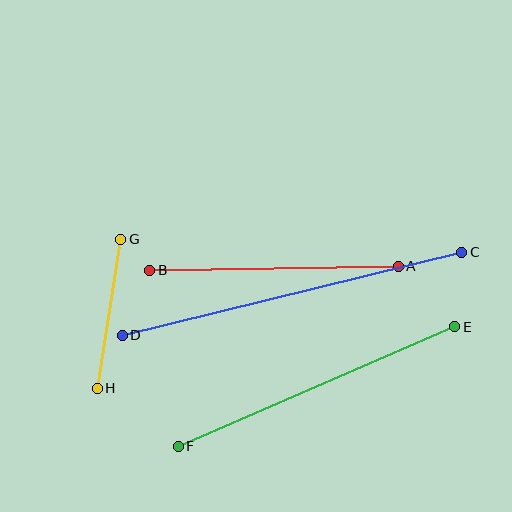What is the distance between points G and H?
The distance is approximately 151 pixels.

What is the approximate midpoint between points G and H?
The midpoint is at approximately (109, 314) pixels.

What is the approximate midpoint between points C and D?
The midpoint is at approximately (292, 294) pixels.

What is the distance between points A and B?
The distance is approximately 249 pixels.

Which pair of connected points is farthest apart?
Points C and D are farthest apart.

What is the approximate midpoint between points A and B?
The midpoint is at approximately (274, 268) pixels.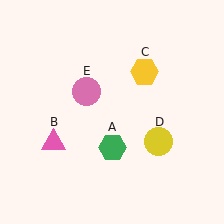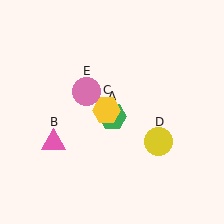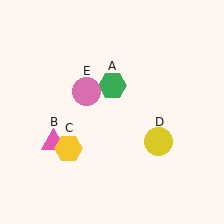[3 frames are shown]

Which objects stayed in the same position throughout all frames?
Pink triangle (object B) and yellow circle (object D) and pink circle (object E) remained stationary.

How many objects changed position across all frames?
2 objects changed position: green hexagon (object A), yellow hexagon (object C).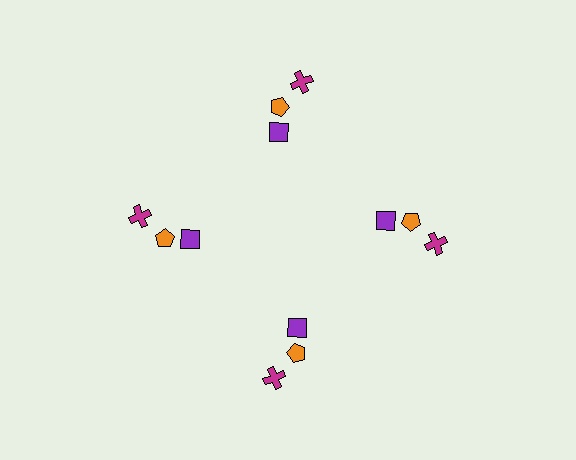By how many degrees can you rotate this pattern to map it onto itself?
The pattern maps onto itself every 90 degrees of rotation.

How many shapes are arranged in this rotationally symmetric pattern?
There are 12 shapes, arranged in 4 groups of 3.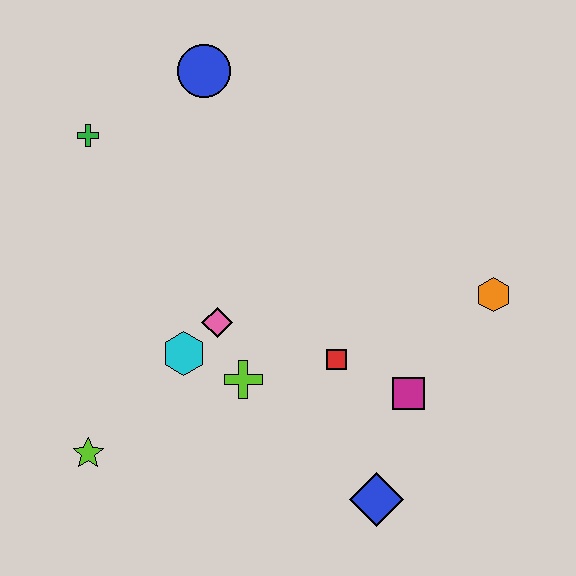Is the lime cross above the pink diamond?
No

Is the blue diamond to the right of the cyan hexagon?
Yes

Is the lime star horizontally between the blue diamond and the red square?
No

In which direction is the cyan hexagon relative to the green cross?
The cyan hexagon is below the green cross.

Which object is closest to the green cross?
The blue circle is closest to the green cross.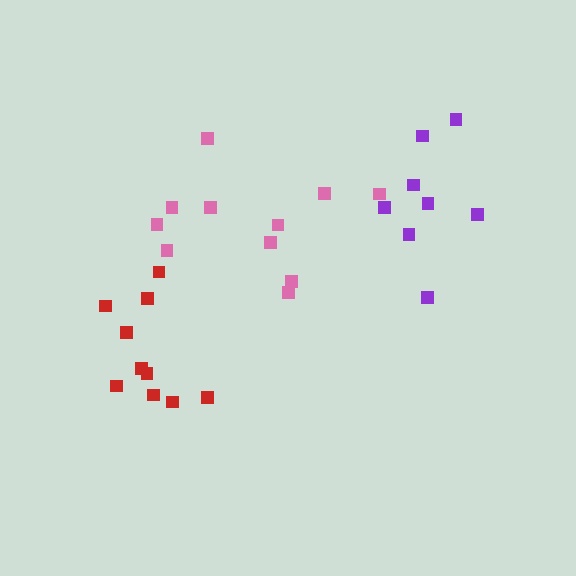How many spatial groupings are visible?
There are 3 spatial groupings.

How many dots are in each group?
Group 1: 11 dots, Group 2: 10 dots, Group 3: 8 dots (29 total).